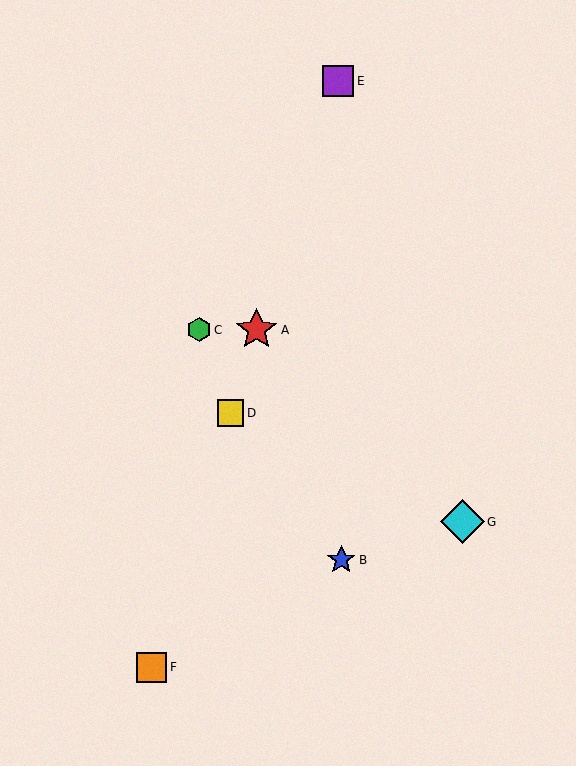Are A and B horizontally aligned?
No, A is at y≈330 and B is at y≈560.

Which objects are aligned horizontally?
Objects A, C are aligned horizontally.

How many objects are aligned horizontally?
2 objects (A, C) are aligned horizontally.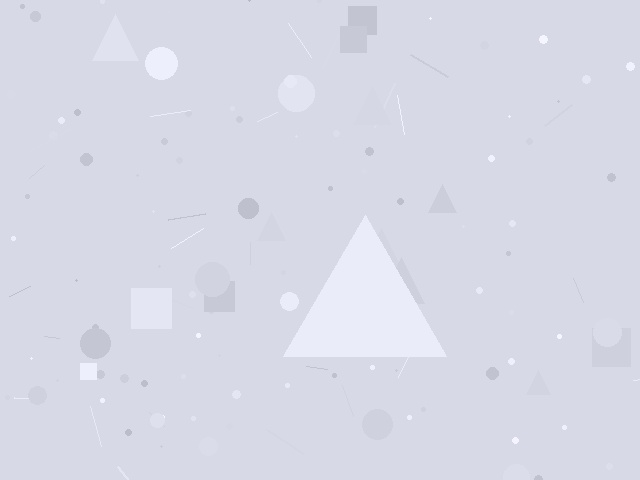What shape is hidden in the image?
A triangle is hidden in the image.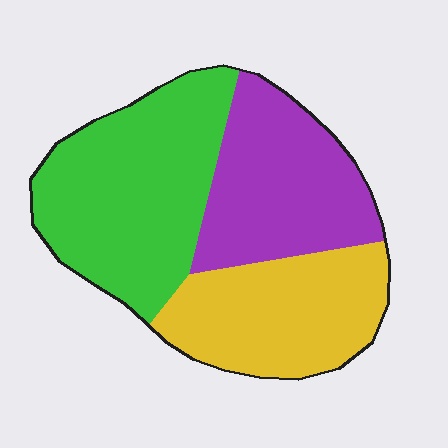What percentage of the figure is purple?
Purple covers 30% of the figure.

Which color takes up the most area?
Green, at roughly 40%.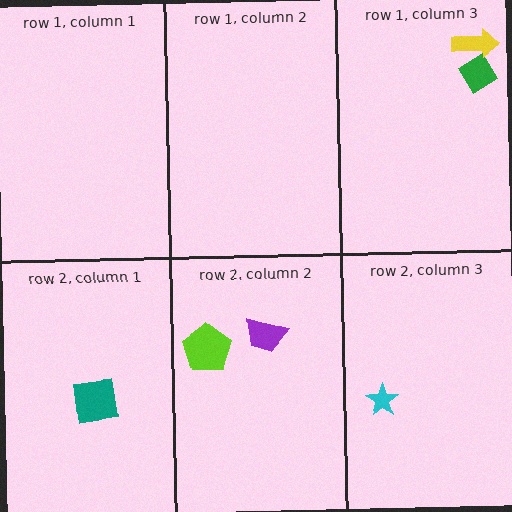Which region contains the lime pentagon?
The row 2, column 2 region.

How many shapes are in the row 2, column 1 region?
1.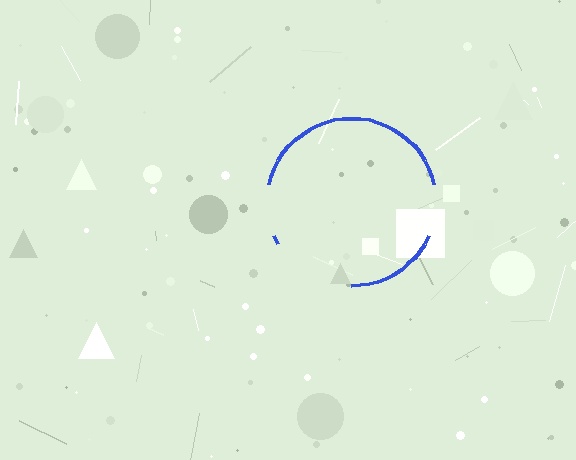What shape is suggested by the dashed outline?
The dashed outline suggests a circle.